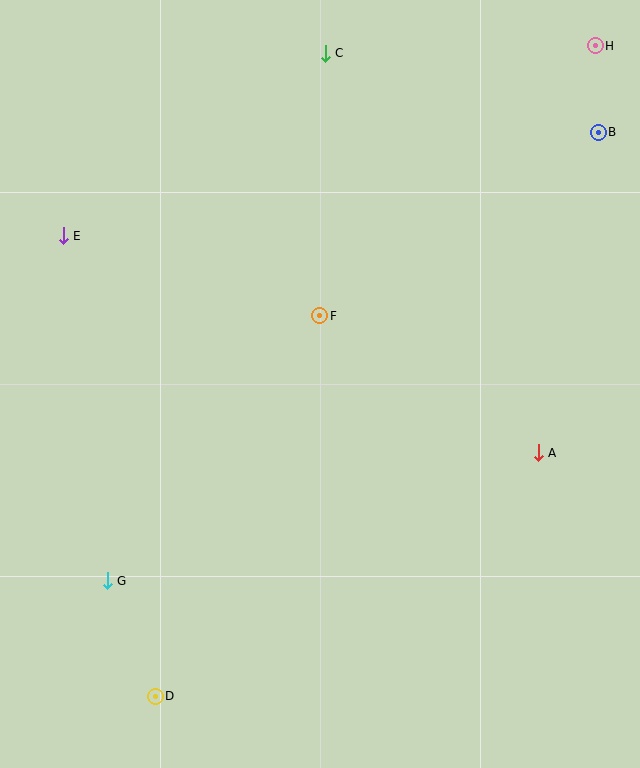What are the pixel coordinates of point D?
Point D is at (155, 696).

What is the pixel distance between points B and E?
The distance between B and E is 545 pixels.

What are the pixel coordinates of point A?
Point A is at (538, 453).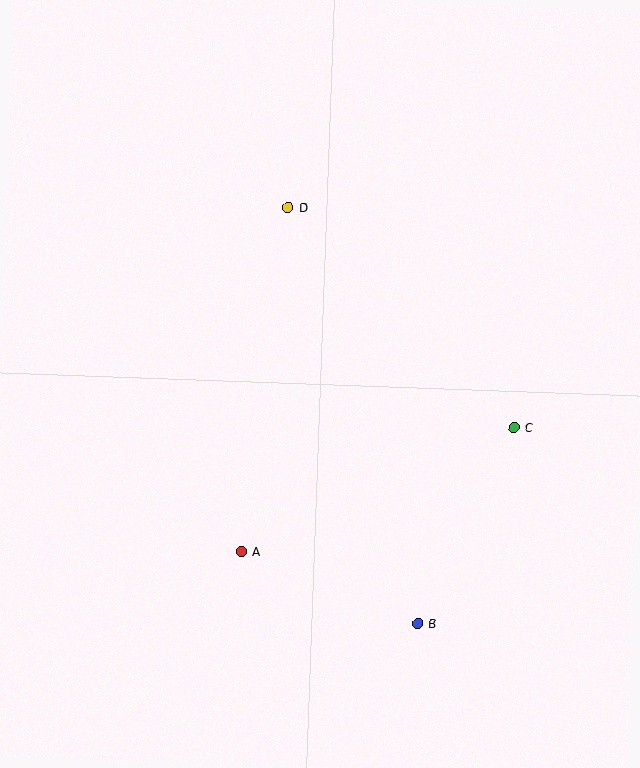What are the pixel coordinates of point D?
Point D is at (288, 207).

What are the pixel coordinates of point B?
Point B is at (417, 623).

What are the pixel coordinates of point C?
Point C is at (514, 427).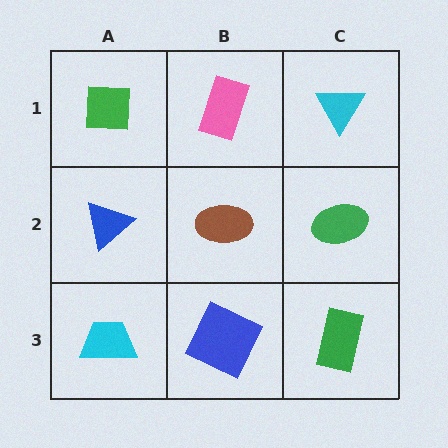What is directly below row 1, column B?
A brown ellipse.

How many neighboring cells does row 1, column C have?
2.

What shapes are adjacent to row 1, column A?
A blue triangle (row 2, column A), a pink rectangle (row 1, column B).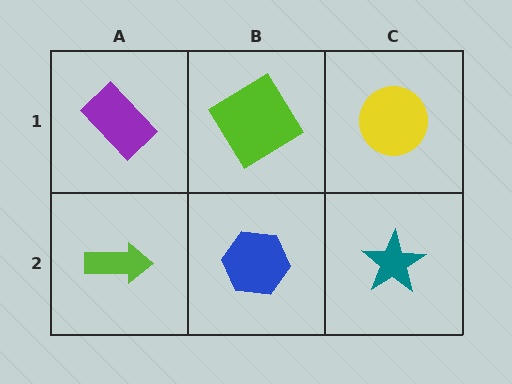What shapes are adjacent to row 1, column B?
A blue hexagon (row 2, column B), a purple rectangle (row 1, column A), a yellow circle (row 1, column C).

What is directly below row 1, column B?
A blue hexagon.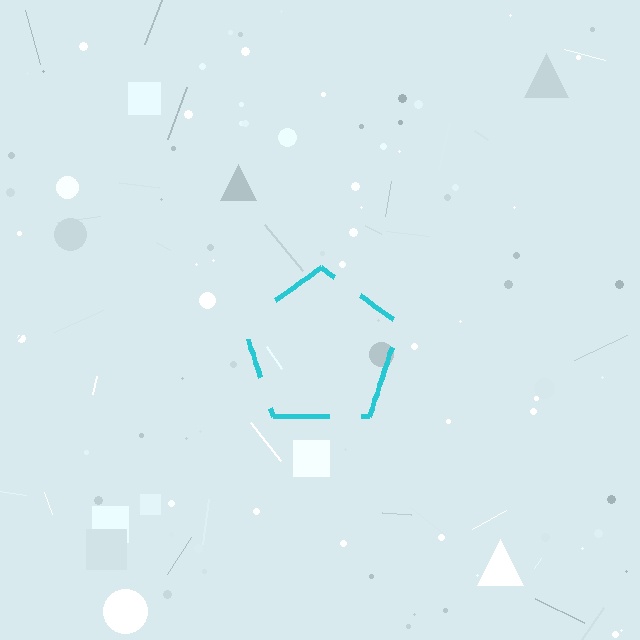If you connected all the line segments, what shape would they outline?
They would outline a pentagon.